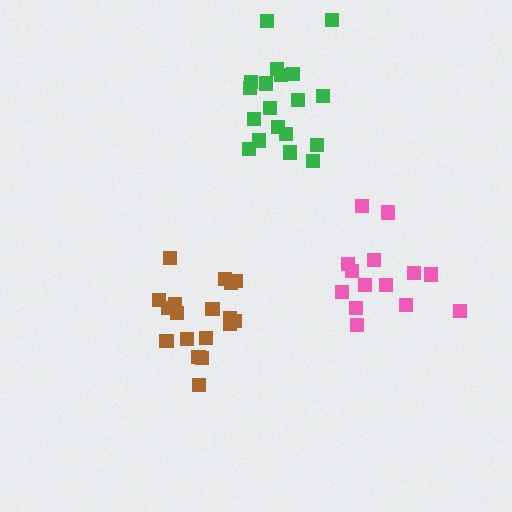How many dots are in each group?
Group 1: 19 dots, Group 2: 18 dots, Group 3: 14 dots (51 total).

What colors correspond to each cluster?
The clusters are colored: green, brown, pink.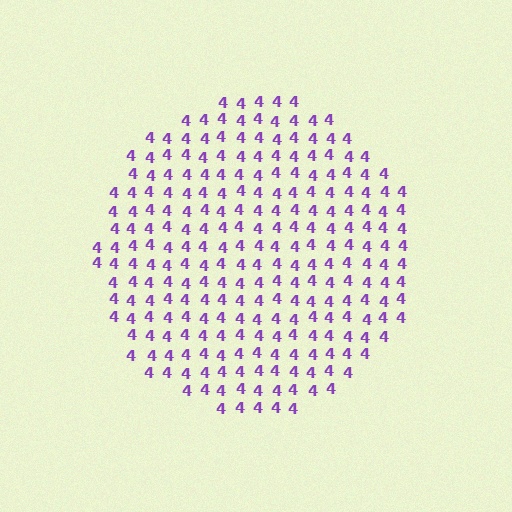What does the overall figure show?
The overall figure shows a circle.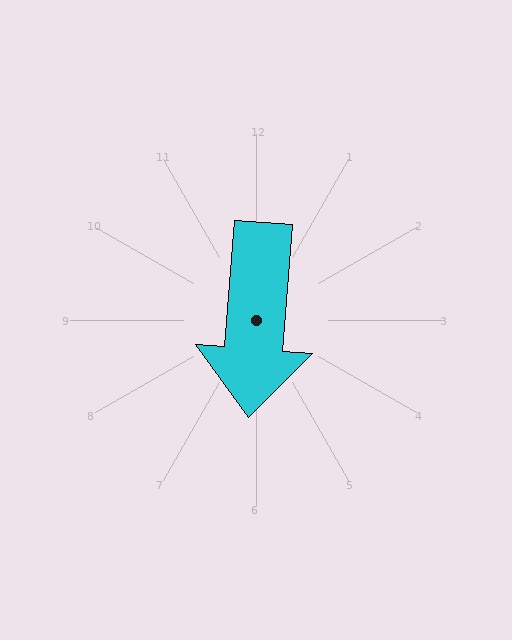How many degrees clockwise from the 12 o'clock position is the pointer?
Approximately 184 degrees.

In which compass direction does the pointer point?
South.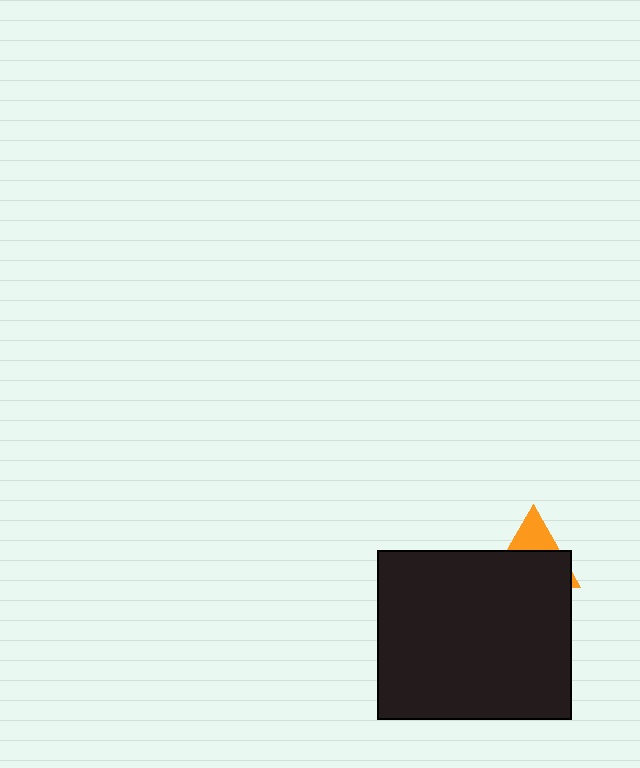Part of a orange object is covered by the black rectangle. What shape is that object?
It is a triangle.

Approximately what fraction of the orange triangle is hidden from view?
Roughly 68% of the orange triangle is hidden behind the black rectangle.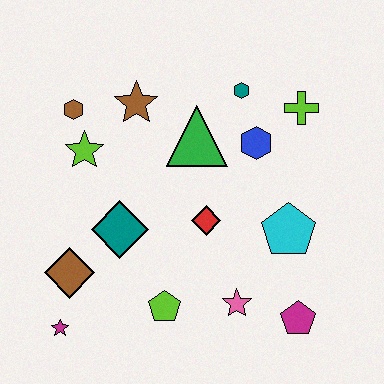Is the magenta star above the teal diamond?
No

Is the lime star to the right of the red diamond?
No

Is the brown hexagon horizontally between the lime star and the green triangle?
No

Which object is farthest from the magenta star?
The lime cross is farthest from the magenta star.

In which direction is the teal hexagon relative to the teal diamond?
The teal hexagon is above the teal diamond.